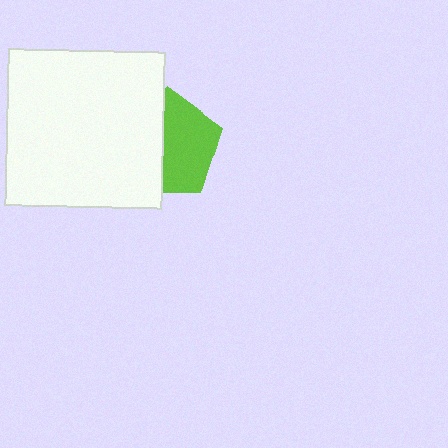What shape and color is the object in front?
The object in front is a white square.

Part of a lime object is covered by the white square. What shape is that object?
It is a pentagon.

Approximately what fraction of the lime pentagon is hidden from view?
Roughly 46% of the lime pentagon is hidden behind the white square.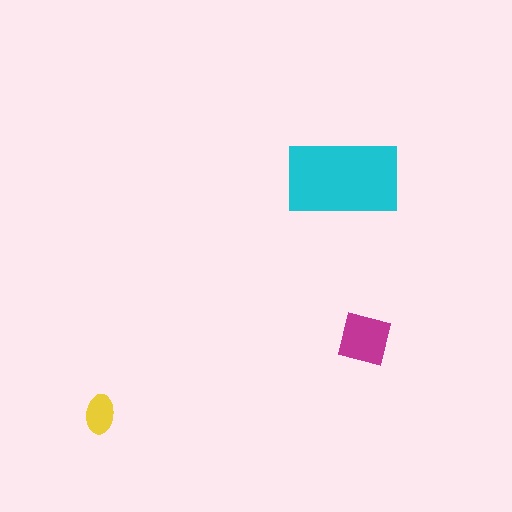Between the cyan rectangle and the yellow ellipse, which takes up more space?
The cyan rectangle.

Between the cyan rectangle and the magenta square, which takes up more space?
The cyan rectangle.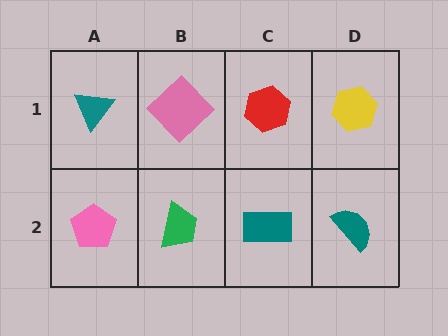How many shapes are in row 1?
4 shapes.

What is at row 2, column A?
A pink pentagon.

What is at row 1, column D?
A yellow hexagon.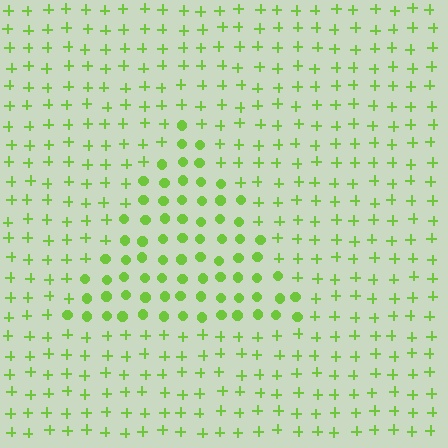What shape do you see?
I see a triangle.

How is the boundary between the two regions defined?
The boundary is defined by a change in element shape: circles inside vs. plus signs outside. All elements share the same color and spacing.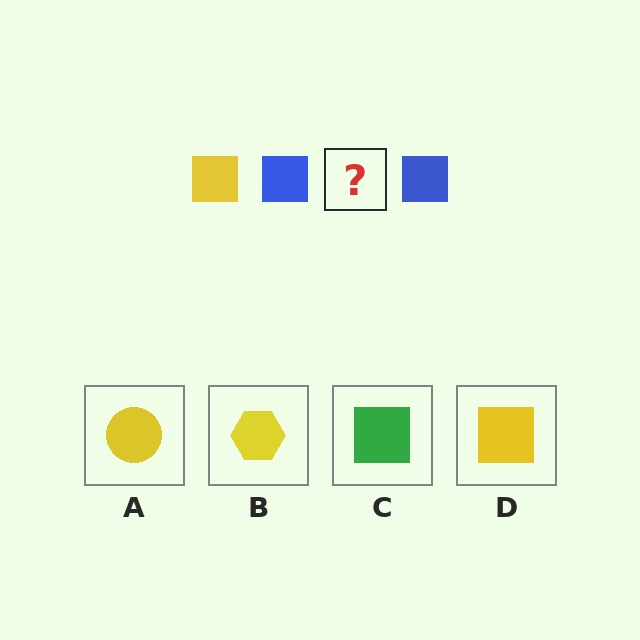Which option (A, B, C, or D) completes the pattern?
D.